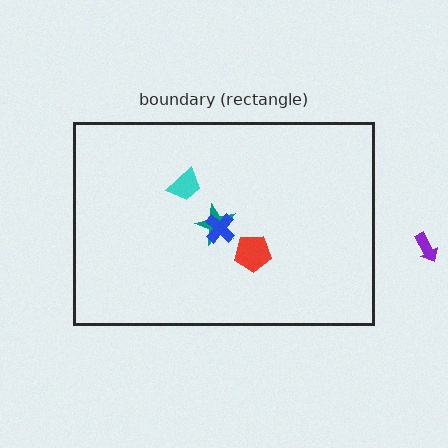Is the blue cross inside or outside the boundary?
Inside.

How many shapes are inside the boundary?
4 inside, 1 outside.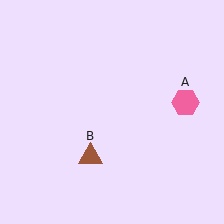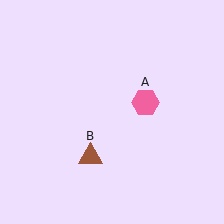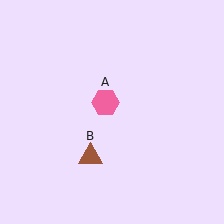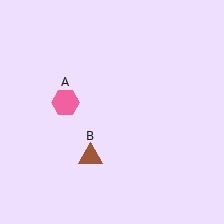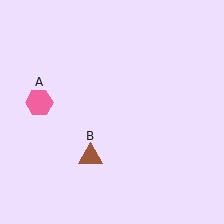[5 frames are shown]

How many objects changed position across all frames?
1 object changed position: pink hexagon (object A).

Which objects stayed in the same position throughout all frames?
Brown triangle (object B) remained stationary.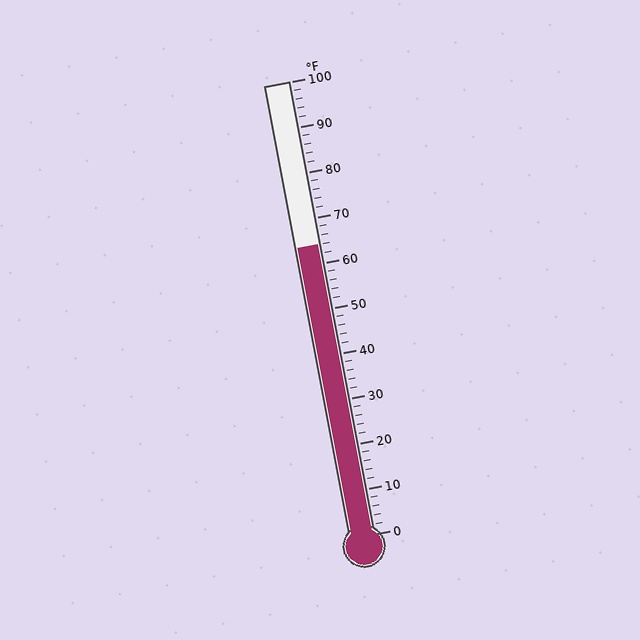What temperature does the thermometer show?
The thermometer shows approximately 64°F.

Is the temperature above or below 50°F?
The temperature is above 50°F.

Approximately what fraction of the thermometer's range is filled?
The thermometer is filled to approximately 65% of its range.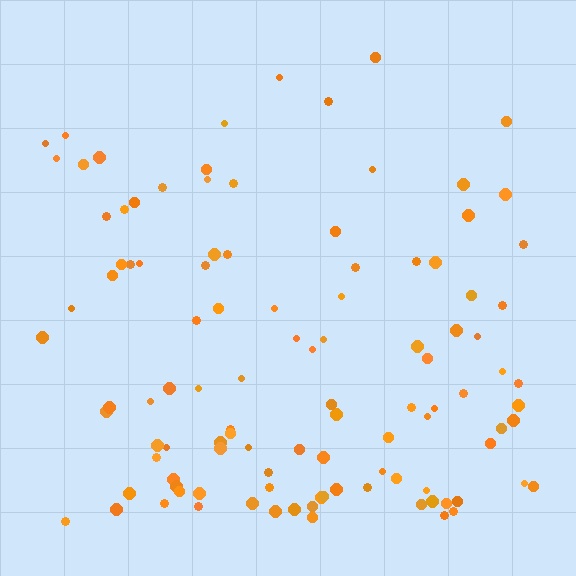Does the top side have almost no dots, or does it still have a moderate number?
Still a moderate number, just noticeably fewer than the bottom.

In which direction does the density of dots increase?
From top to bottom, with the bottom side densest.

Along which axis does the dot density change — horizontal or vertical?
Vertical.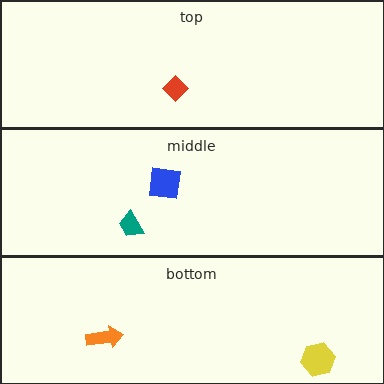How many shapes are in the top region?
1.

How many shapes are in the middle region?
2.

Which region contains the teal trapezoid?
The middle region.